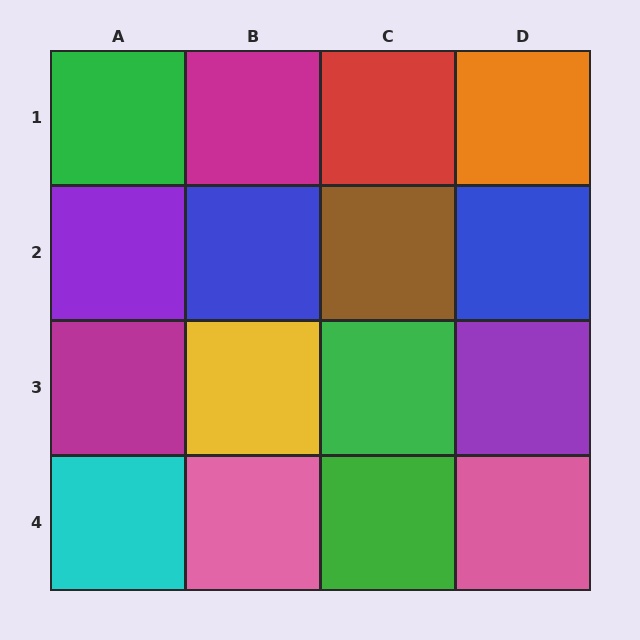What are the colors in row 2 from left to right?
Purple, blue, brown, blue.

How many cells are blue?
2 cells are blue.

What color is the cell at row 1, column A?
Green.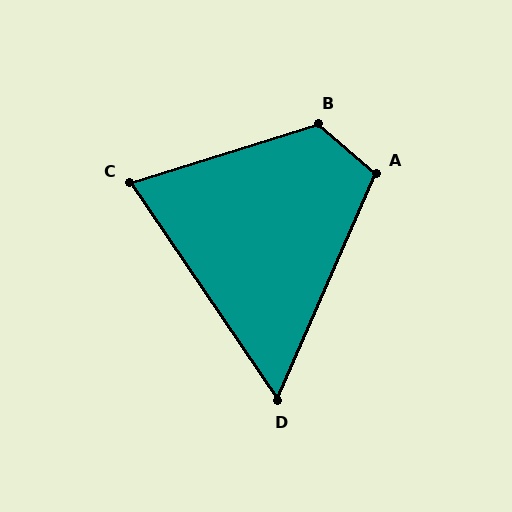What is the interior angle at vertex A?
Approximately 107 degrees (obtuse).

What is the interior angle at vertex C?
Approximately 73 degrees (acute).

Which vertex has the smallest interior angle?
D, at approximately 58 degrees.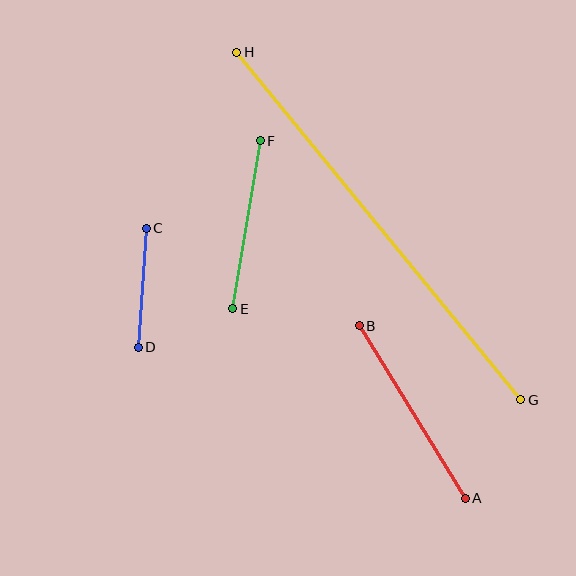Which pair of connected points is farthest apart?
Points G and H are farthest apart.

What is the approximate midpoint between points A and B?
The midpoint is at approximately (412, 412) pixels.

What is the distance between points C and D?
The distance is approximately 119 pixels.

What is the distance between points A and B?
The distance is approximately 202 pixels.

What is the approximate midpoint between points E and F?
The midpoint is at approximately (246, 225) pixels.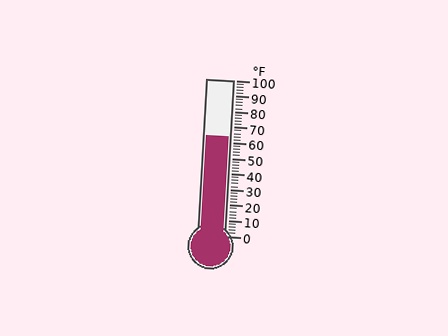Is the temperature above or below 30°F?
The temperature is above 30°F.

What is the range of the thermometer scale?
The thermometer scale ranges from 0°F to 100°F.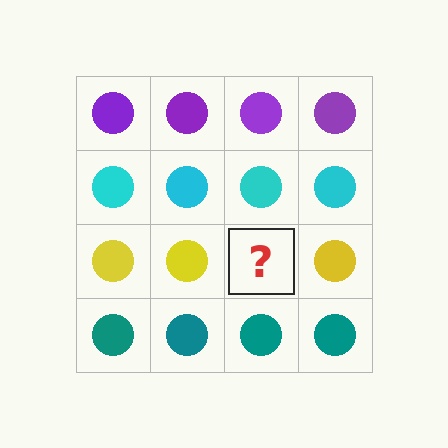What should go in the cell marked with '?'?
The missing cell should contain a yellow circle.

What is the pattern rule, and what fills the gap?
The rule is that each row has a consistent color. The gap should be filled with a yellow circle.